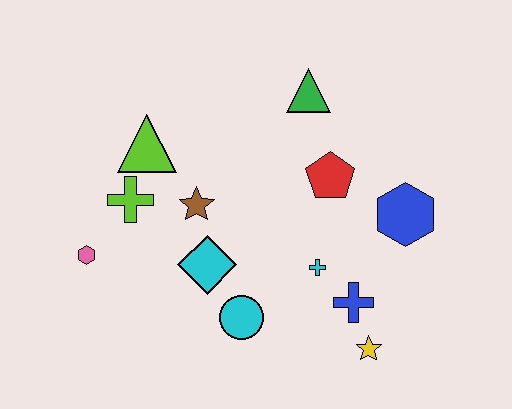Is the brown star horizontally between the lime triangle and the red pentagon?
Yes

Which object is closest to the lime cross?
The lime triangle is closest to the lime cross.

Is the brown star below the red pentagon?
Yes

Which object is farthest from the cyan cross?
The pink hexagon is farthest from the cyan cross.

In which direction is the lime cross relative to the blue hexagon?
The lime cross is to the left of the blue hexagon.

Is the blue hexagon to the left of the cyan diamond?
No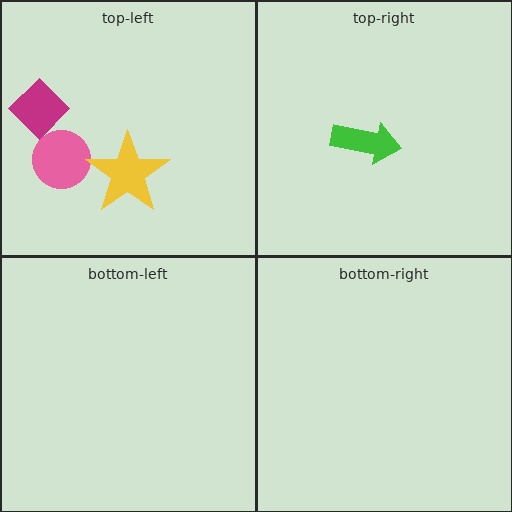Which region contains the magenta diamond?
The top-left region.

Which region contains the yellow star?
The top-left region.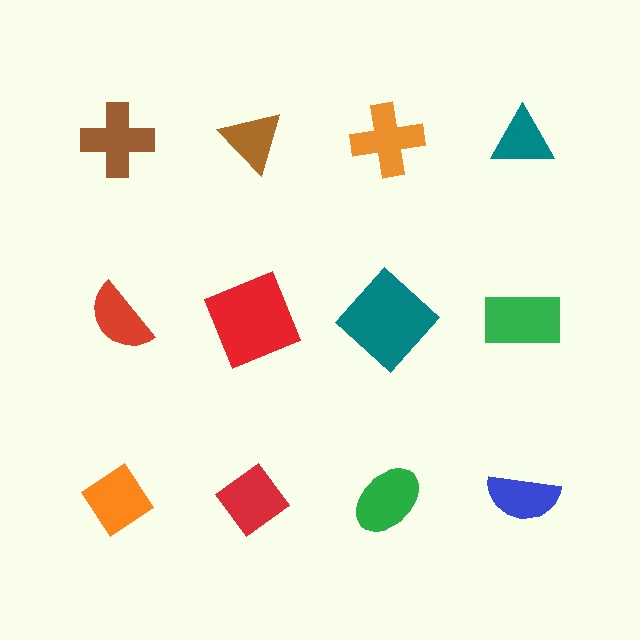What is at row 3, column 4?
A blue semicircle.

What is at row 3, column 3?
A green ellipse.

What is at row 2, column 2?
A red square.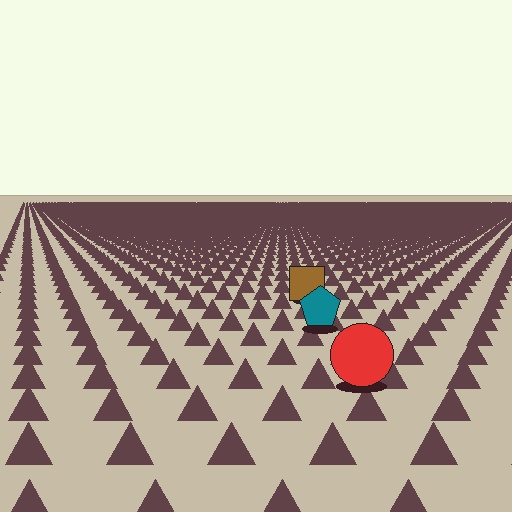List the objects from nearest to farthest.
From nearest to farthest: the red circle, the teal pentagon, the brown square.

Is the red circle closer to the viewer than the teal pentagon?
Yes. The red circle is closer — you can tell from the texture gradient: the ground texture is coarser near it.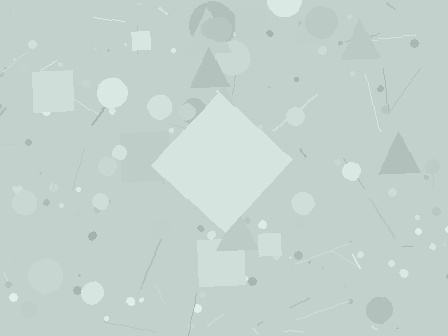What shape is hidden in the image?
A diamond is hidden in the image.